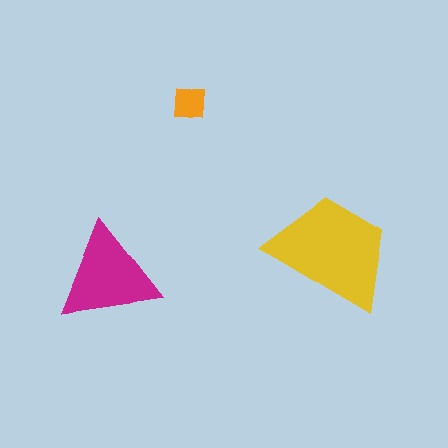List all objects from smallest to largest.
The orange square, the magenta triangle, the yellow trapezoid.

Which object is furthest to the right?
The yellow trapezoid is rightmost.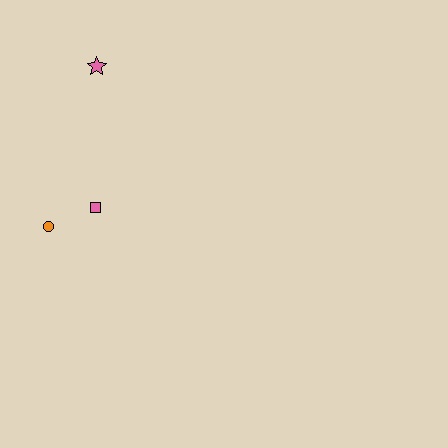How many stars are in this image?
There is 1 star.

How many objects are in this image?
There are 3 objects.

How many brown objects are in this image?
There are no brown objects.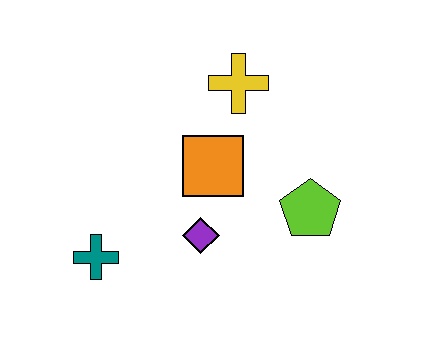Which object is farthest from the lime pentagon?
The teal cross is farthest from the lime pentagon.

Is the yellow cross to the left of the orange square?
No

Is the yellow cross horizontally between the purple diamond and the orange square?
No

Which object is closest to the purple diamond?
The orange square is closest to the purple diamond.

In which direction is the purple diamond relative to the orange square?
The purple diamond is below the orange square.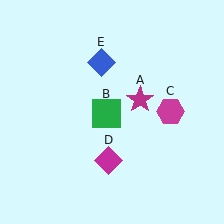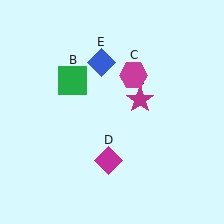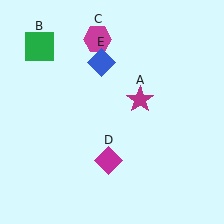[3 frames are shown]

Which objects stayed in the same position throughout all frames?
Magenta star (object A) and magenta diamond (object D) and blue diamond (object E) remained stationary.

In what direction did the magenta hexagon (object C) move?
The magenta hexagon (object C) moved up and to the left.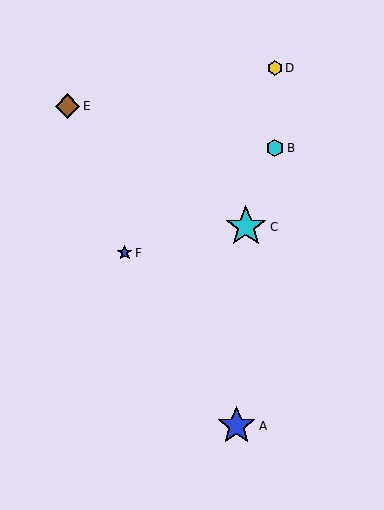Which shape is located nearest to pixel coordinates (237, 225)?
The cyan star (labeled C) at (246, 227) is nearest to that location.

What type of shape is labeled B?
Shape B is a cyan hexagon.